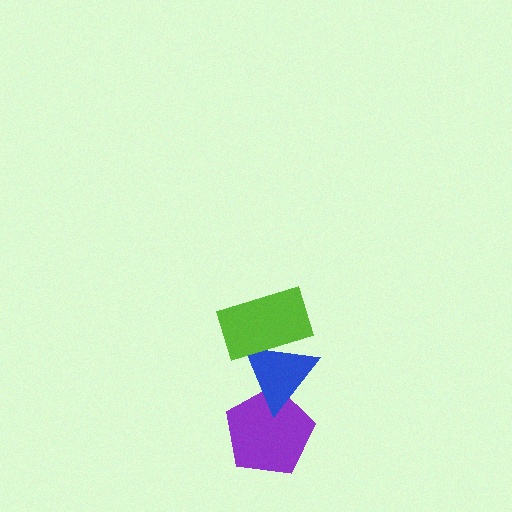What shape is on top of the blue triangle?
The lime rectangle is on top of the blue triangle.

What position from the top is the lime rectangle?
The lime rectangle is 1st from the top.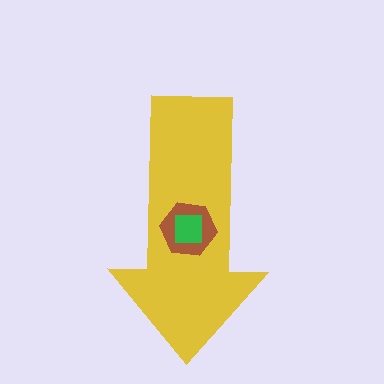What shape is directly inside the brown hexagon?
The green square.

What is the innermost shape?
The green square.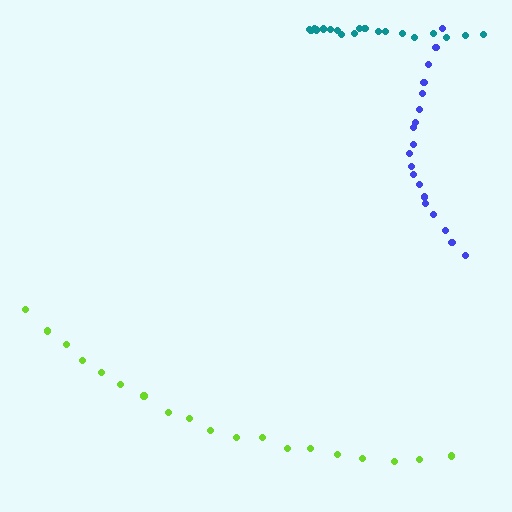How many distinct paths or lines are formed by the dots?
There are 3 distinct paths.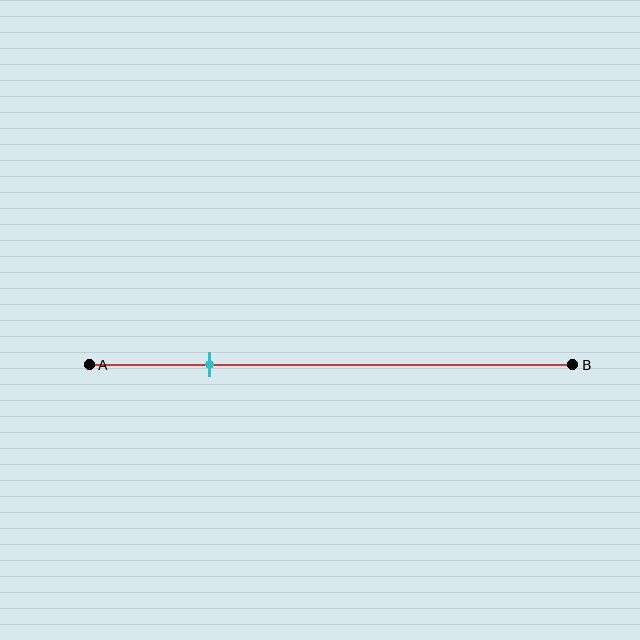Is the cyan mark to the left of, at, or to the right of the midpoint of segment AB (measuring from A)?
The cyan mark is to the left of the midpoint of segment AB.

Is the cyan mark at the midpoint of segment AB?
No, the mark is at about 25% from A, not at the 50% midpoint.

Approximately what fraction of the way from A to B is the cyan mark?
The cyan mark is approximately 25% of the way from A to B.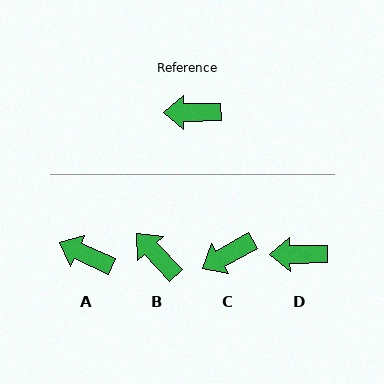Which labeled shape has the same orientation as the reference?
D.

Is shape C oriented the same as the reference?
No, it is off by about 28 degrees.